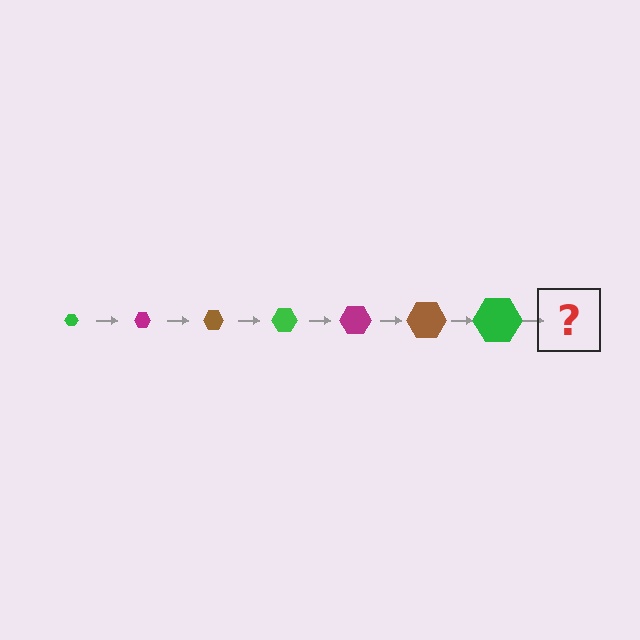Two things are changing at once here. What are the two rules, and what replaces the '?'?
The two rules are that the hexagon grows larger each step and the color cycles through green, magenta, and brown. The '?' should be a magenta hexagon, larger than the previous one.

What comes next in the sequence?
The next element should be a magenta hexagon, larger than the previous one.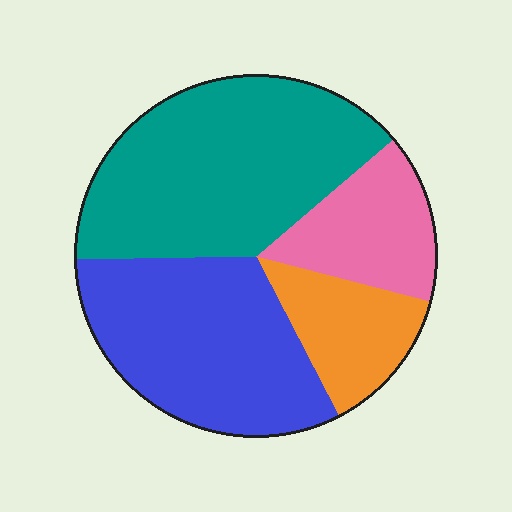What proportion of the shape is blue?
Blue covers 32% of the shape.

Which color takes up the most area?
Teal, at roughly 40%.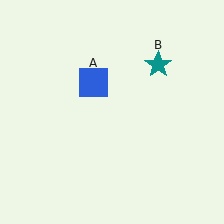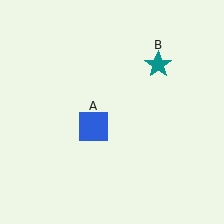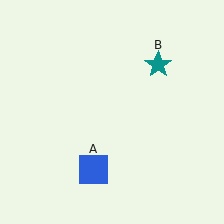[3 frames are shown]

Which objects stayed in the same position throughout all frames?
Teal star (object B) remained stationary.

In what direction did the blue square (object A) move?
The blue square (object A) moved down.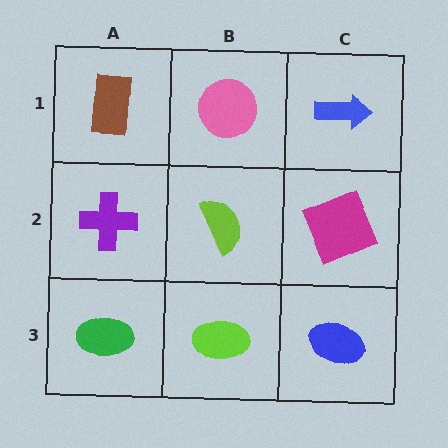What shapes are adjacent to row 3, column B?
A lime semicircle (row 2, column B), a green ellipse (row 3, column A), a blue ellipse (row 3, column C).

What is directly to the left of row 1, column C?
A pink circle.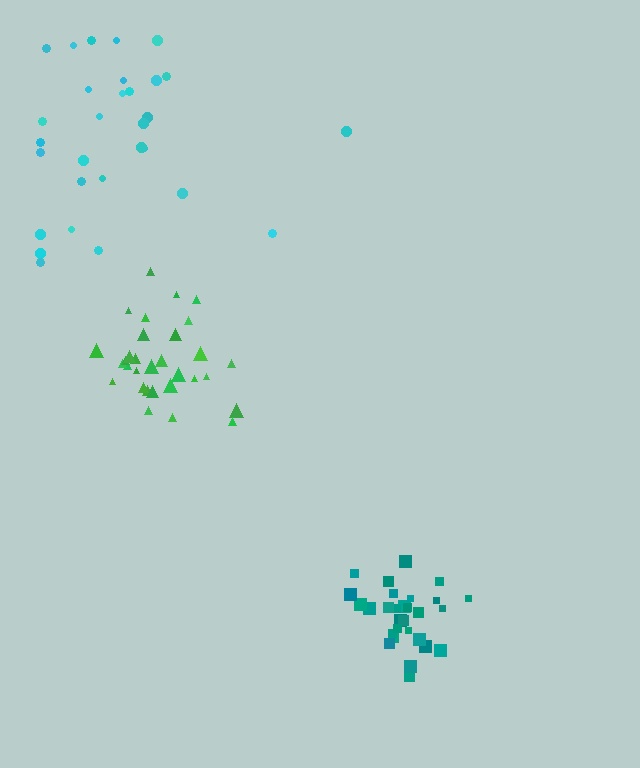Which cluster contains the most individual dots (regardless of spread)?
Cyan (31).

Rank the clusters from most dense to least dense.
teal, green, cyan.